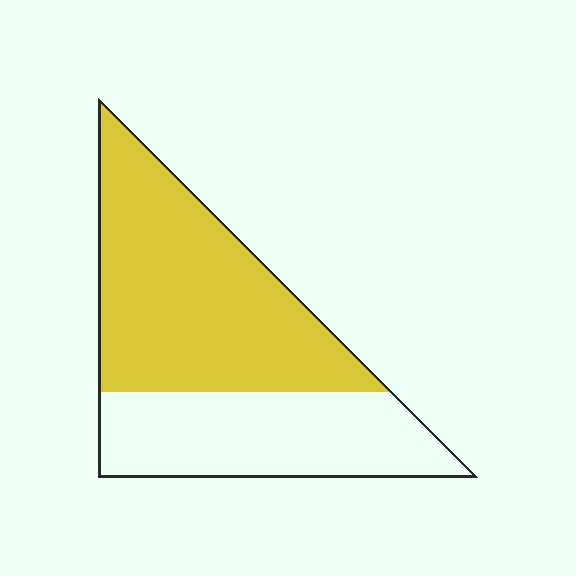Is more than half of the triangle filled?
Yes.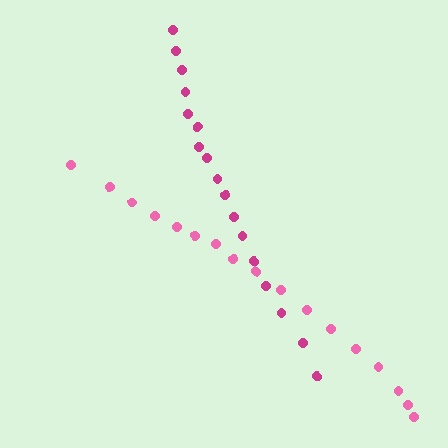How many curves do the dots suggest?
There are 2 distinct paths.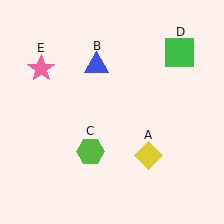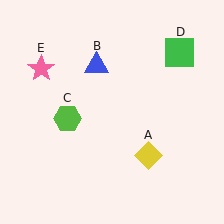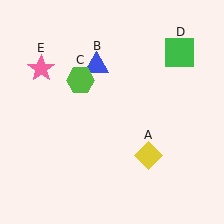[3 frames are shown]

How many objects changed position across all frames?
1 object changed position: lime hexagon (object C).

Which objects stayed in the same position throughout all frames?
Yellow diamond (object A) and blue triangle (object B) and green square (object D) and pink star (object E) remained stationary.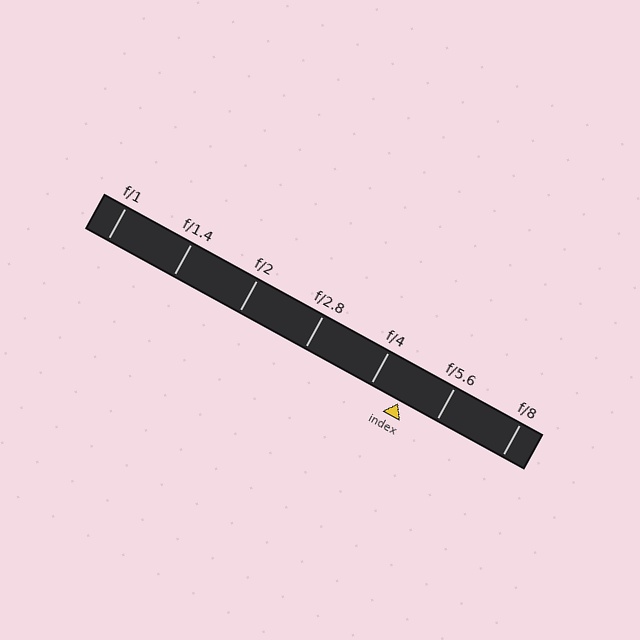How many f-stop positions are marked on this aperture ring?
There are 7 f-stop positions marked.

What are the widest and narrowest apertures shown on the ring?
The widest aperture shown is f/1 and the narrowest is f/8.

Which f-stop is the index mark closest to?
The index mark is closest to f/4.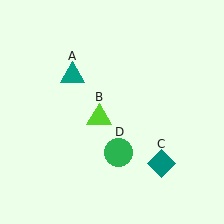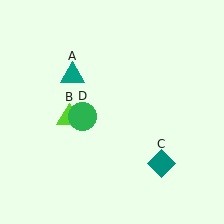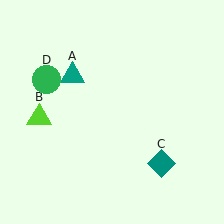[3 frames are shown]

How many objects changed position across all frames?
2 objects changed position: lime triangle (object B), green circle (object D).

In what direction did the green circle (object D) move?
The green circle (object D) moved up and to the left.